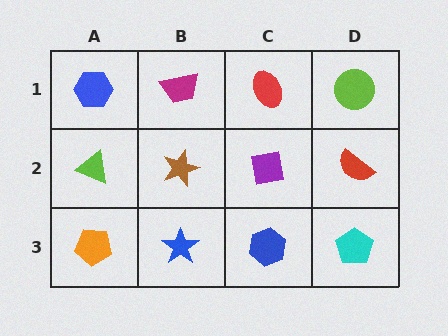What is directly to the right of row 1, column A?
A magenta trapezoid.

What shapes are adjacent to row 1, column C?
A purple square (row 2, column C), a magenta trapezoid (row 1, column B), a lime circle (row 1, column D).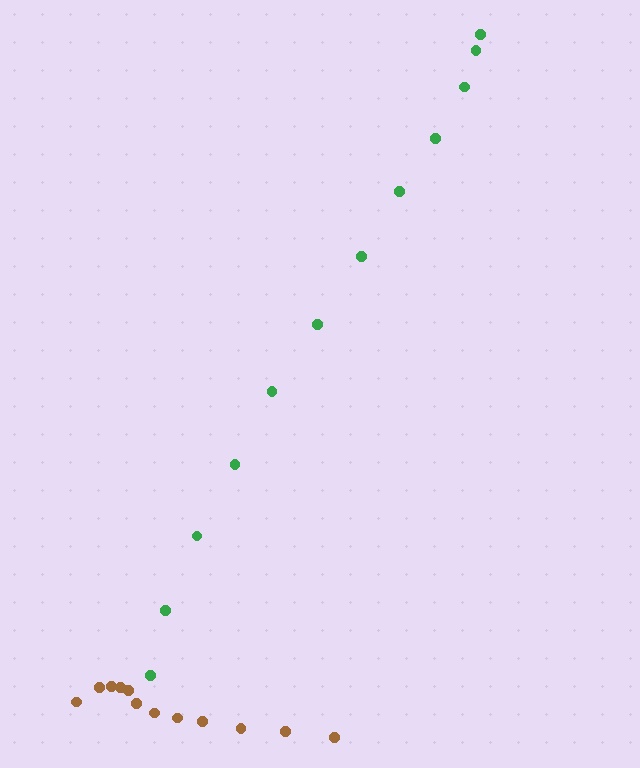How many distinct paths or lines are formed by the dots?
There are 2 distinct paths.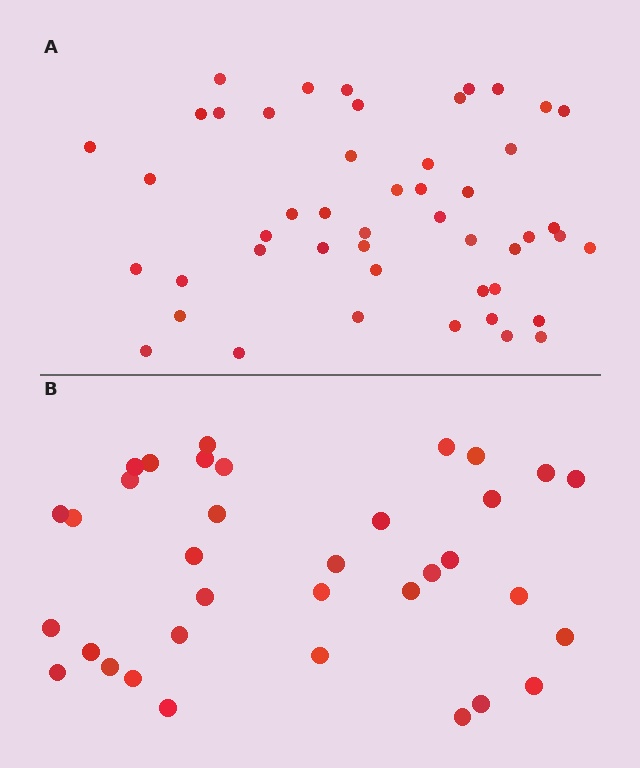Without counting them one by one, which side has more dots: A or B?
Region A (the top region) has more dots.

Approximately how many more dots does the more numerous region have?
Region A has approximately 15 more dots than region B.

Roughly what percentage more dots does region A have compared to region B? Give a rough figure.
About 35% more.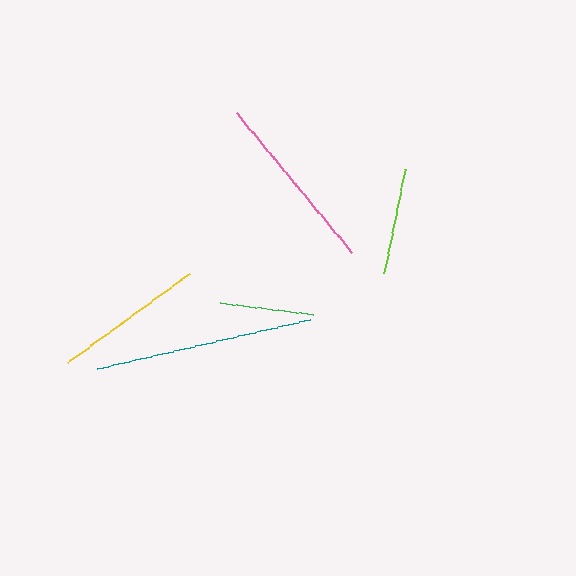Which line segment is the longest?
The teal line is the longest at approximately 218 pixels.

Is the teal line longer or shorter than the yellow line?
The teal line is longer than the yellow line.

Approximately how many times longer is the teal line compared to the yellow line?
The teal line is approximately 1.4 times the length of the yellow line.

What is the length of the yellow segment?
The yellow segment is approximately 151 pixels long.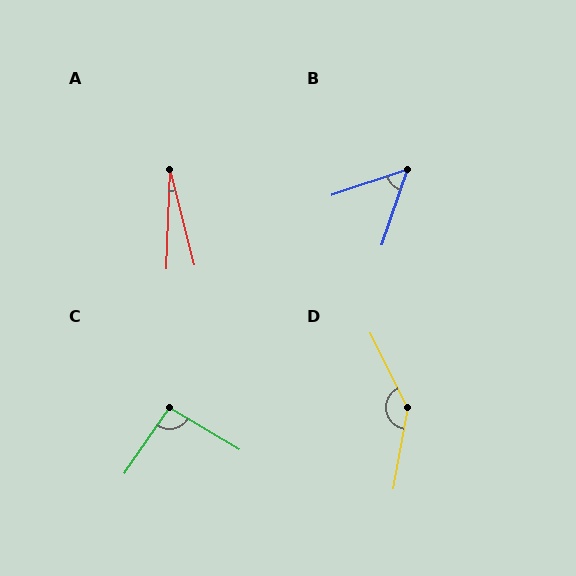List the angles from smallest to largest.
A (17°), B (53°), C (93°), D (144°).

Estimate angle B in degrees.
Approximately 53 degrees.